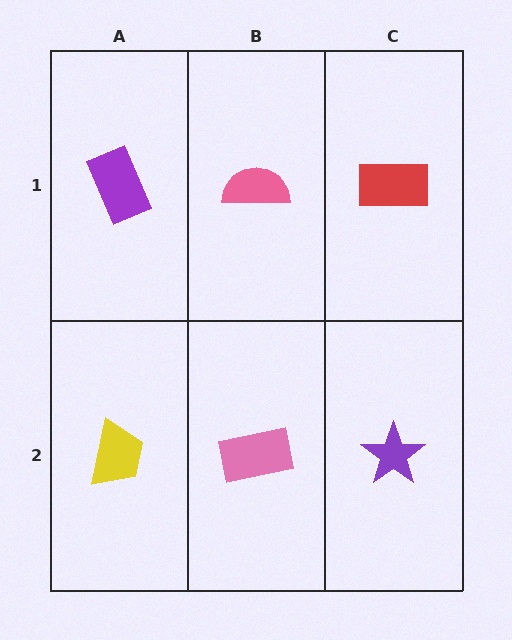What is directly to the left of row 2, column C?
A pink rectangle.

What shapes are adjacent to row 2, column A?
A purple rectangle (row 1, column A), a pink rectangle (row 2, column B).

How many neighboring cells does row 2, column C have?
2.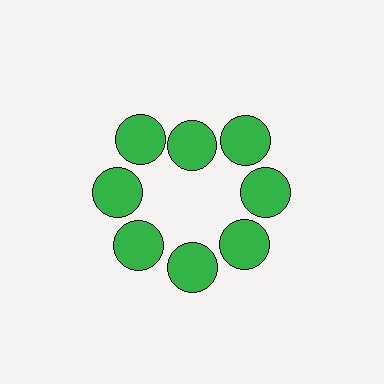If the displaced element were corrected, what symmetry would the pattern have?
It would have 8-fold rotational symmetry — the pattern would map onto itself every 45 degrees.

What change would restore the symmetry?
The symmetry would be restored by moving it outward, back onto the ring so that all 8 circles sit at equal angles and equal distance from the center.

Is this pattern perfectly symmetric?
No. The 8 green circles are arranged in a ring, but one element near the 12 o'clock position is pulled inward toward the center, breaking the 8-fold rotational symmetry.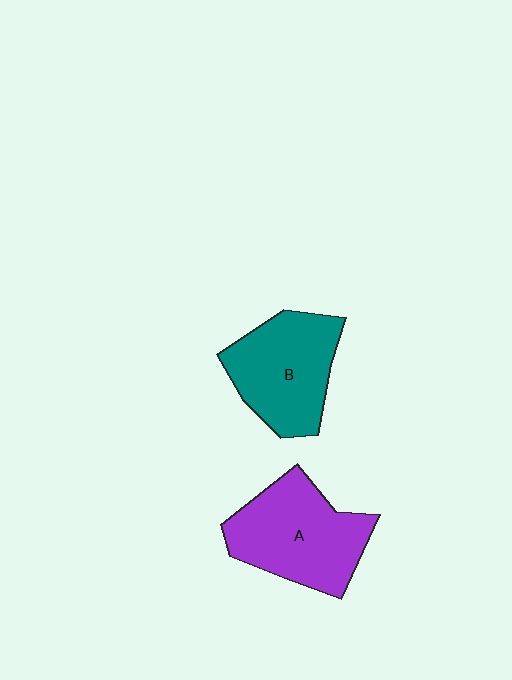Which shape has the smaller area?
Shape B (teal).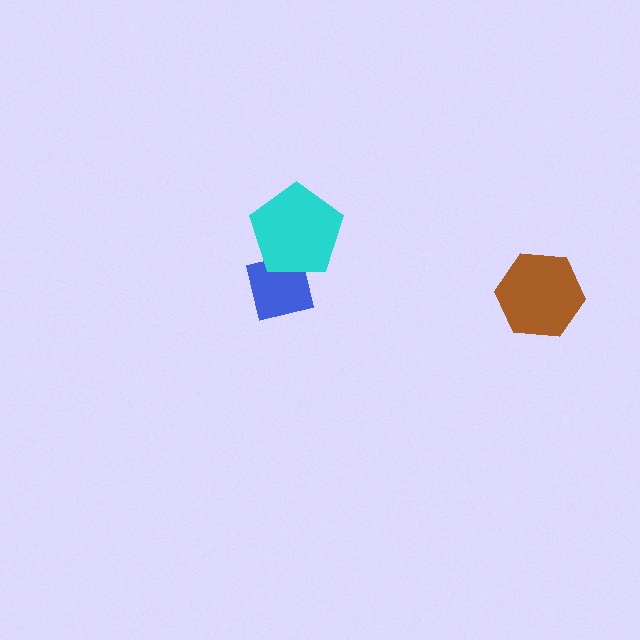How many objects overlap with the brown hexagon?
0 objects overlap with the brown hexagon.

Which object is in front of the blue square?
The cyan pentagon is in front of the blue square.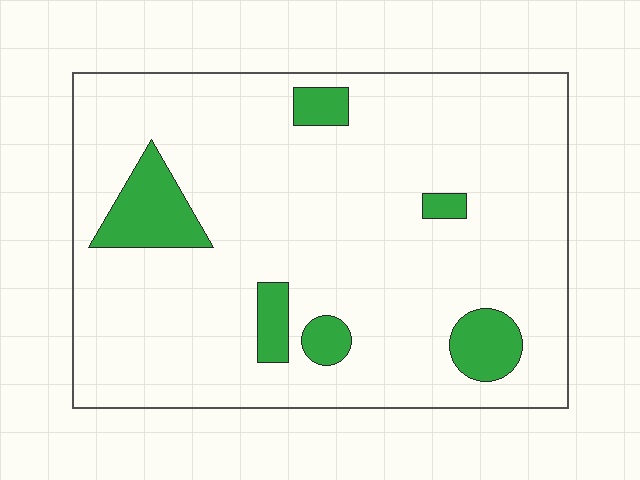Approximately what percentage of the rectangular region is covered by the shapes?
Approximately 10%.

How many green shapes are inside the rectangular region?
6.